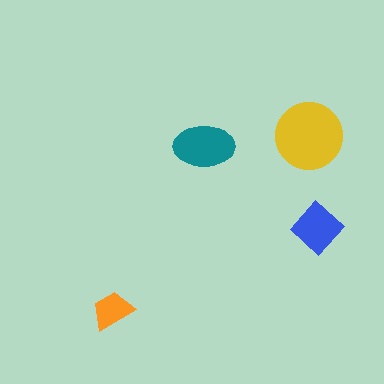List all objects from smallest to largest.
The orange trapezoid, the blue diamond, the teal ellipse, the yellow circle.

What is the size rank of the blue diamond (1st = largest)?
3rd.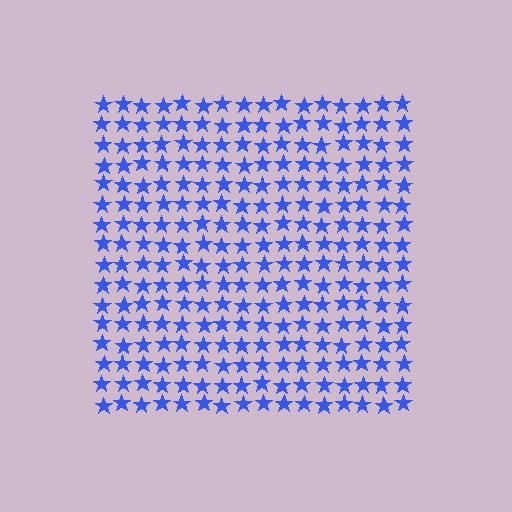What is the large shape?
The large shape is a square.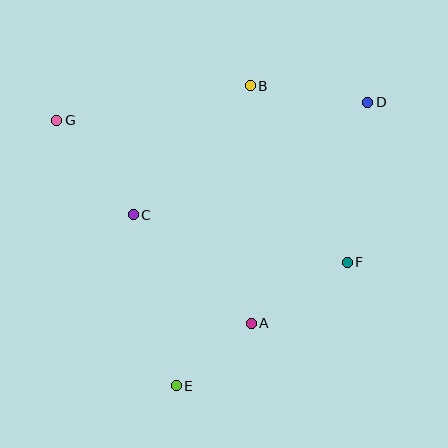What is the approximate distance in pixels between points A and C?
The distance between A and C is approximately 160 pixels.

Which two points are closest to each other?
Points A and E are closest to each other.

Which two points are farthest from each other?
Points D and E are farthest from each other.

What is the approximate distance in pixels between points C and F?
The distance between C and F is approximately 219 pixels.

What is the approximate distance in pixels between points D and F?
The distance between D and F is approximately 161 pixels.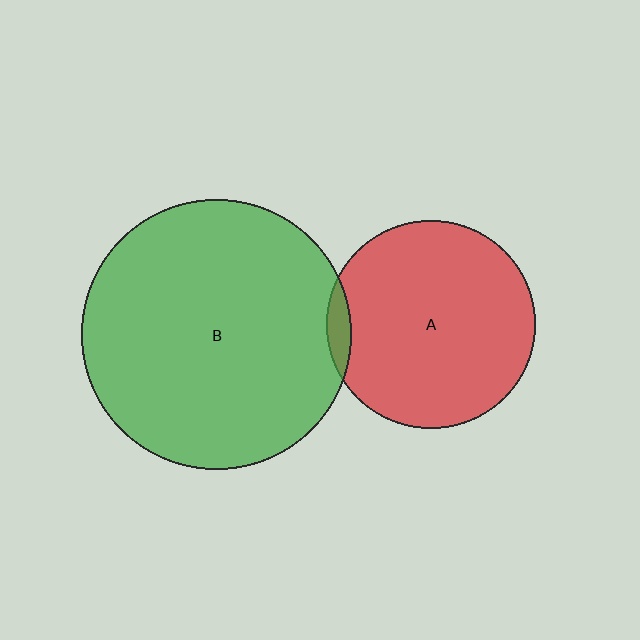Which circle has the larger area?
Circle B (green).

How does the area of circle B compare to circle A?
Approximately 1.7 times.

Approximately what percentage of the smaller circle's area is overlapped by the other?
Approximately 5%.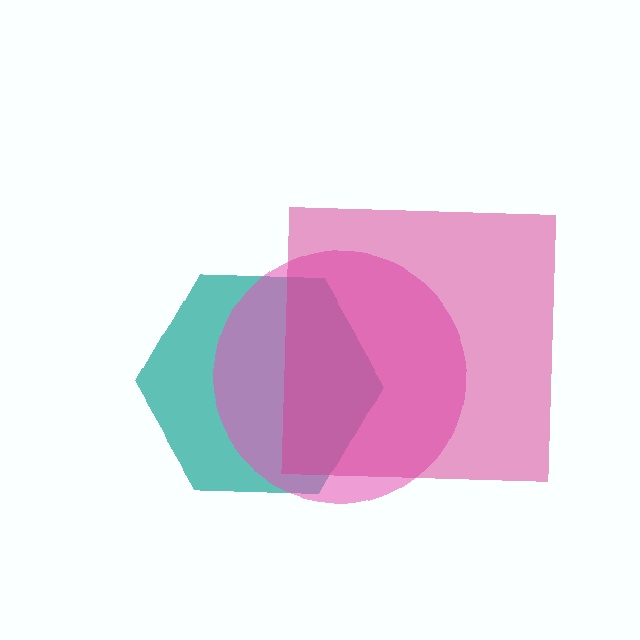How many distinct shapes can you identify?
There are 3 distinct shapes: a teal hexagon, a pink circle, a magenta square.